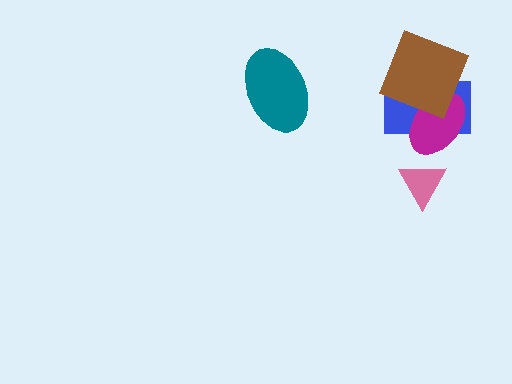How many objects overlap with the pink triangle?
0 objects overlap with the pink triangle.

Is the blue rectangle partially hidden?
Yes, it is partially covered by another shape.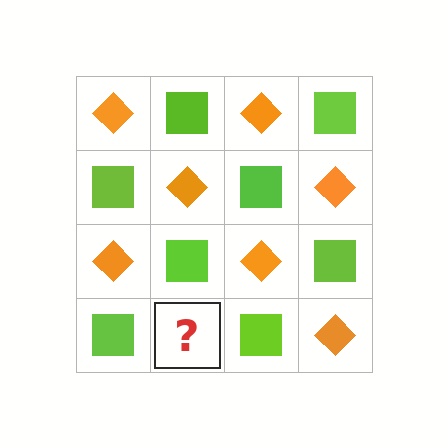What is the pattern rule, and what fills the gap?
The rule is that it alternates orange diamond and lime square in a checkerboard pattern. The gap should be filled with an orange diamond.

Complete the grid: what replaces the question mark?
The question mark should be replaced with an orange diamond.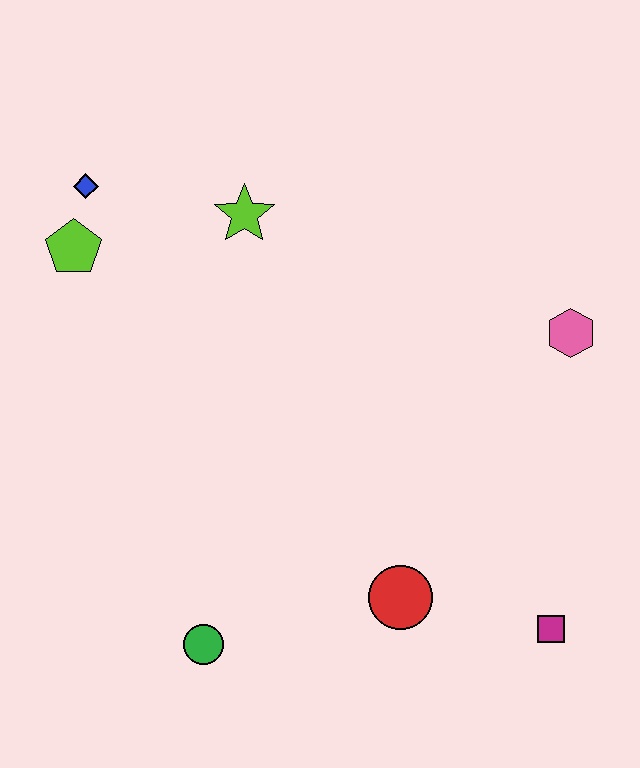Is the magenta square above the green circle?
Yes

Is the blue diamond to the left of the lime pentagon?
No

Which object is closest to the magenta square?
The red circle is closest to the magenta square.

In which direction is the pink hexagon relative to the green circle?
The pink hexagon is to the right of the green circle.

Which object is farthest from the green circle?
The pink hexagon is farthest from the green circle.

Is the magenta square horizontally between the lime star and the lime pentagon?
No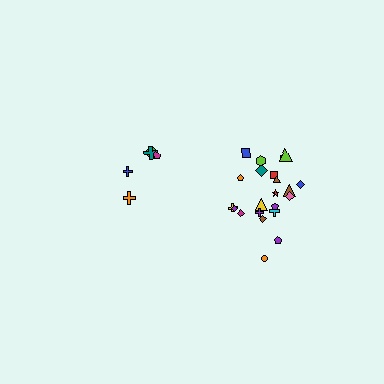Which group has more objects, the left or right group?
The right group.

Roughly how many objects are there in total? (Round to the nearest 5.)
Roughly 25 objects in total.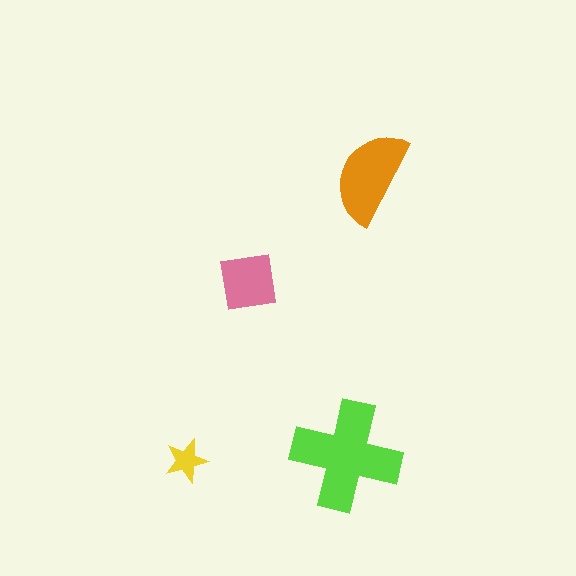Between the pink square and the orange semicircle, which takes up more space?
The orange semicircle.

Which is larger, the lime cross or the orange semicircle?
The lime cross.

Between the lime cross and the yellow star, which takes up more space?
The lime cross.